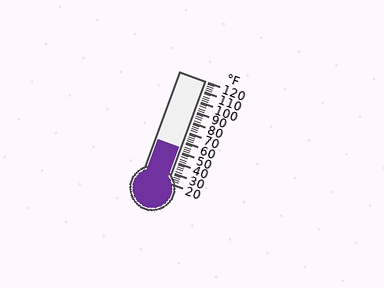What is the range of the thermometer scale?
The thermometer scale ranges from 20°F to 120°F.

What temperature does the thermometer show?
The thermometer shows approximately 54°F.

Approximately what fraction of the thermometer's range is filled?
The thermometer is filled to approximately 35% of its range.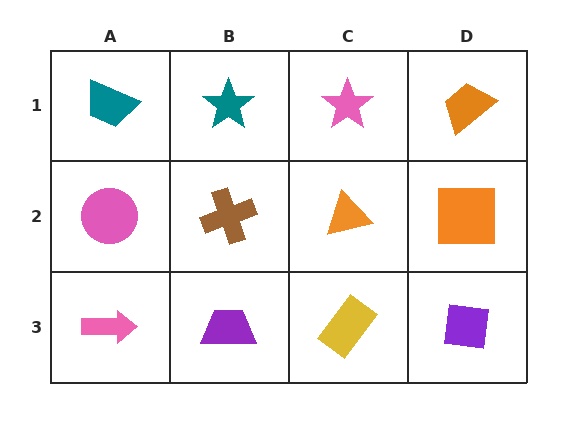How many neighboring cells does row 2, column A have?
3.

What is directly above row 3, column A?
A pink circle.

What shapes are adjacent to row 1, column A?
A pink circle (row 2, column A), a teal star (row 1, column B).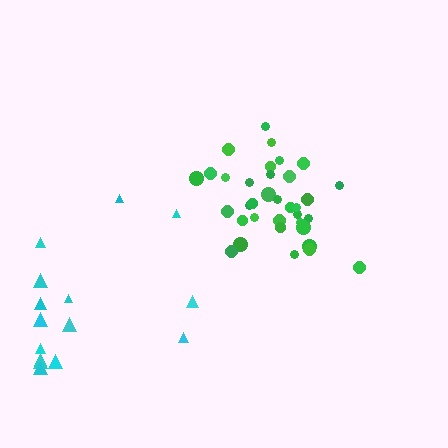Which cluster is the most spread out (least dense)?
Cyan.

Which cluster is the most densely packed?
Green.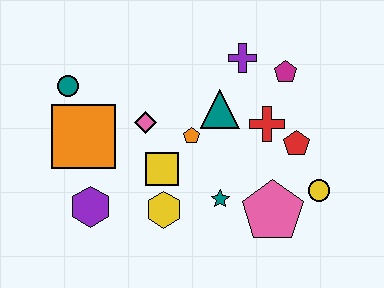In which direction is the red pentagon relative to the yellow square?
The red pentagon is to the right of the yellow square.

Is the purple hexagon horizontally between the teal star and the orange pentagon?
No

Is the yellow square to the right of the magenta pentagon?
No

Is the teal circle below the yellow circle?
No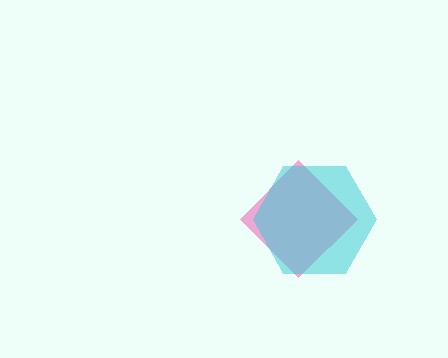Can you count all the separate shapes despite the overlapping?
Yes, there are 2 separate shapes.